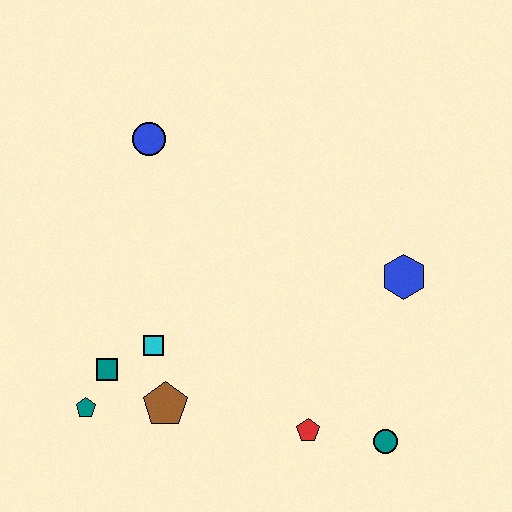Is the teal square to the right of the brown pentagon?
No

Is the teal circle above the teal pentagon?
No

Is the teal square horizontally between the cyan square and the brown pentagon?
No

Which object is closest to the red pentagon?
The teal circle is closest to the red pentagon.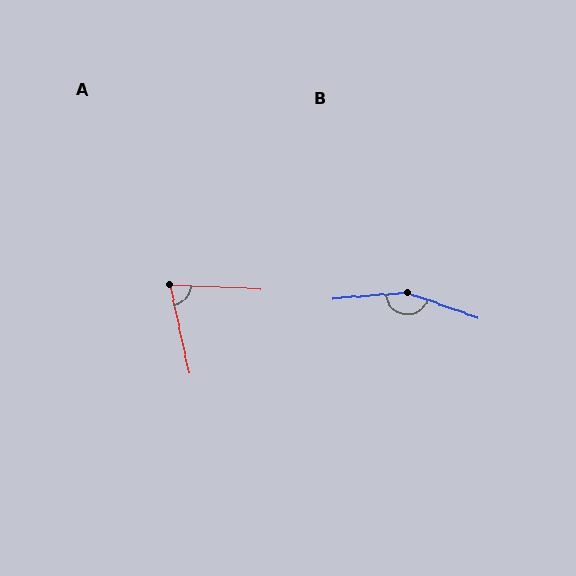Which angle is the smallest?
A, at approximately 75 degrees.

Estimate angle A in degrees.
Approximately 75 degrees.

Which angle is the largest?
B, at approximately 156 degrees.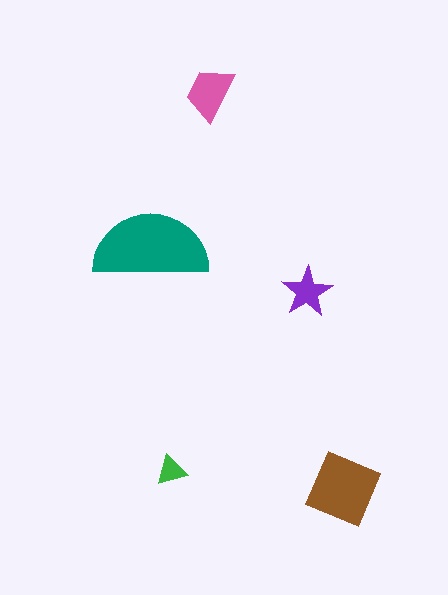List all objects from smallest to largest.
The green triangle, the purple star, the pink trapezoid, the brown square, the teal semicircle.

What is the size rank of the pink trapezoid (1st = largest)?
3rd.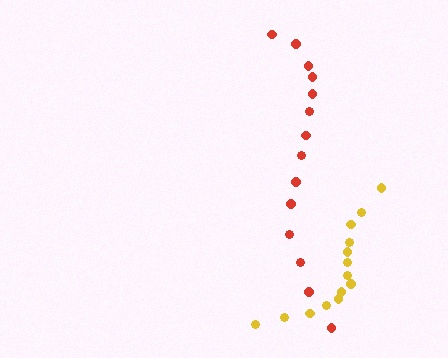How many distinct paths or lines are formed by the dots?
There are 2 distinct paths.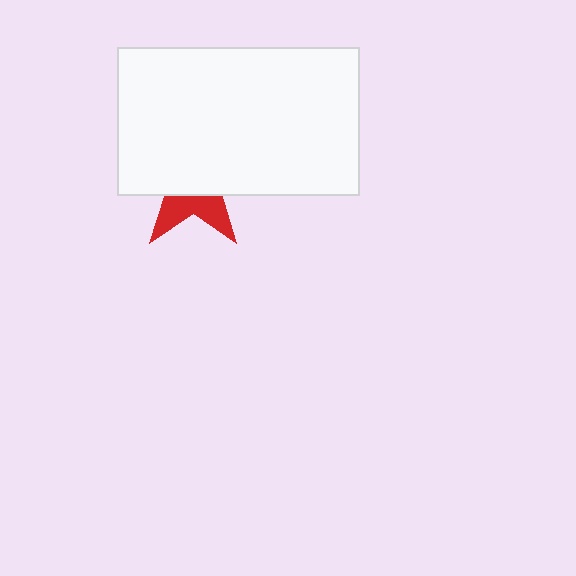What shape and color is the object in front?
The object in front is a white rectangle.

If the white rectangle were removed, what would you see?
You would see the complete red star.